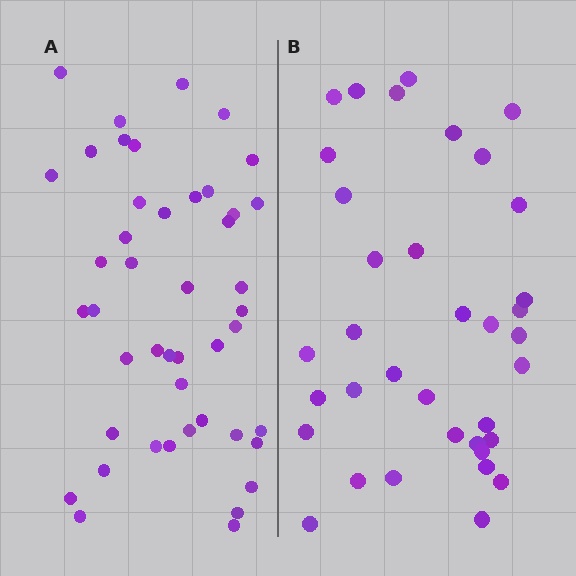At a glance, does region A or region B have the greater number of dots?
Region A (the left region) has more dots.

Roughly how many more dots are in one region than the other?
Region A has roughly 8 or so more dots than region B.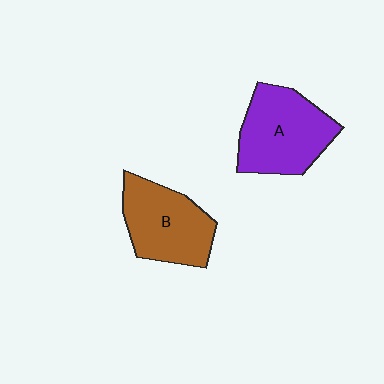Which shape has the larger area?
Shape A (purple).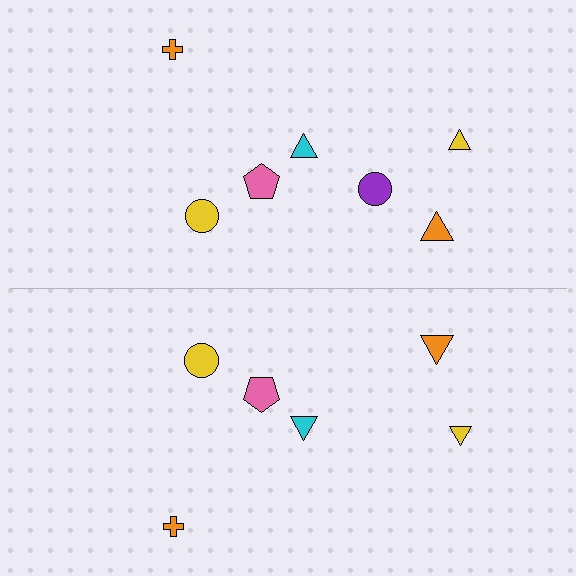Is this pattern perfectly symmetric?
No, the pattern is not perfectly symmetric. A purple circle is missing from the bottom side.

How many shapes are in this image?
There are 13 shapes in this image.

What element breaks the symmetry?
A purple circle is missing from the bottom side.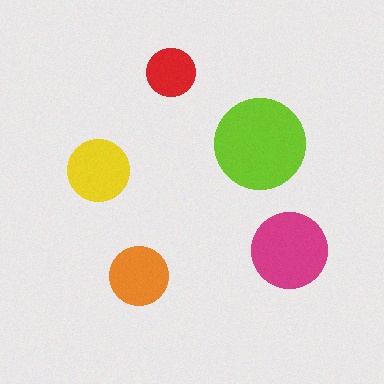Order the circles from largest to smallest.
the lime one, the magenta one, the yellow one, the orange one, the red one.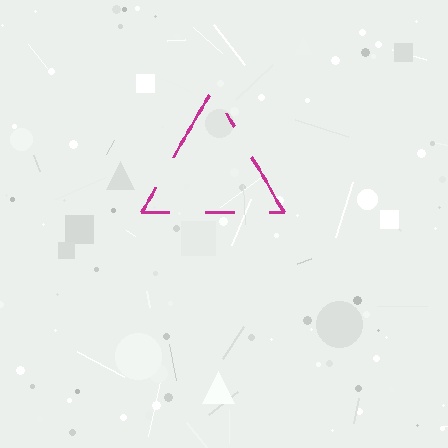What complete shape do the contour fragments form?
The contour fragments form a triangle.